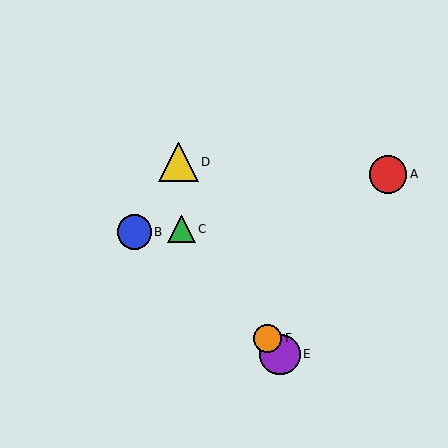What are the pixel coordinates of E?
Object E is at (280, 354).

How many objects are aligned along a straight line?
3 objects (C, E, F) are aligned along a straight line.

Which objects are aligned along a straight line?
Objects C, E, F are aligned along a straight line.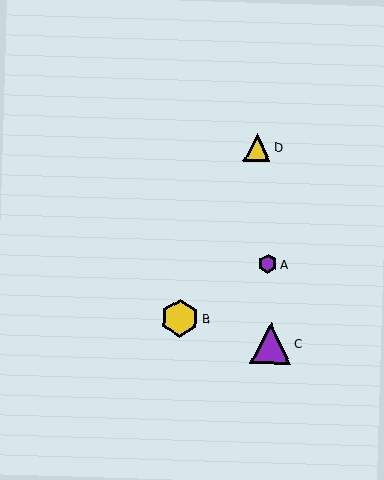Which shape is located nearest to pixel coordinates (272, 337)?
The purple triangle (labeled C) at (271, 343) is nearest to that location.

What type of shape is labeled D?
Shape D is a yellow triangle.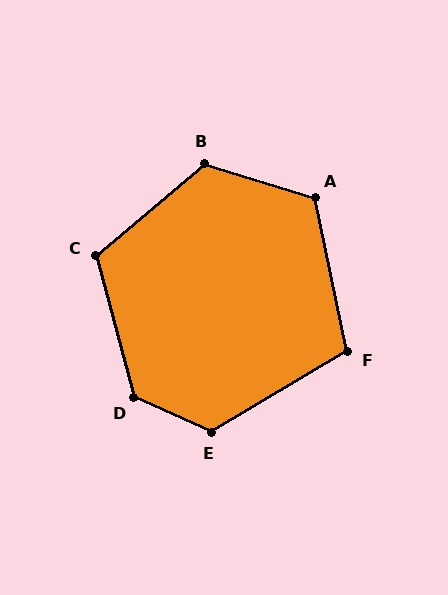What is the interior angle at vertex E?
Approximately 126 degrees (obtuse).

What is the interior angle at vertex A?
Approximately 119 degrees (obtuse).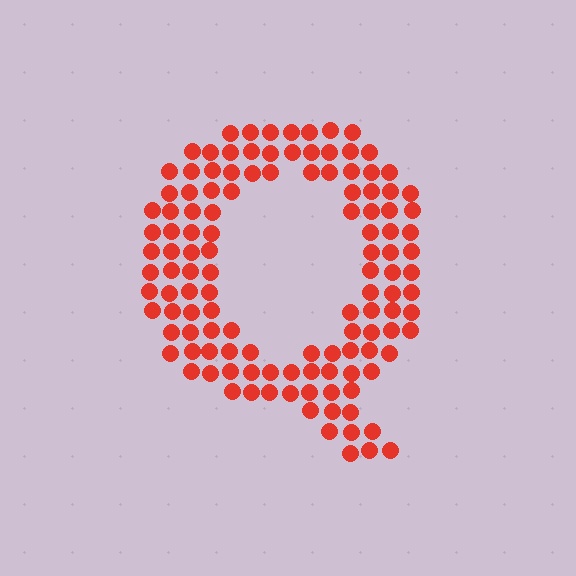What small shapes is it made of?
It is made of small circles.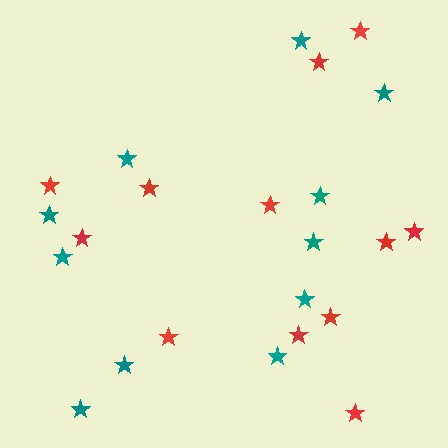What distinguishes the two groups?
There are 2 groups: one group of teal stars (11) and one group of red stars (12).